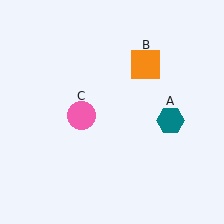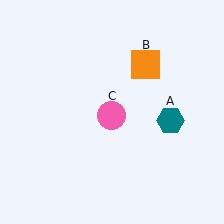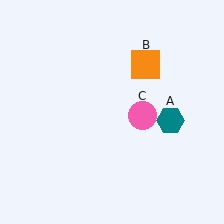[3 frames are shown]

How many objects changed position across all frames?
1 object changed position: pink circle (object C).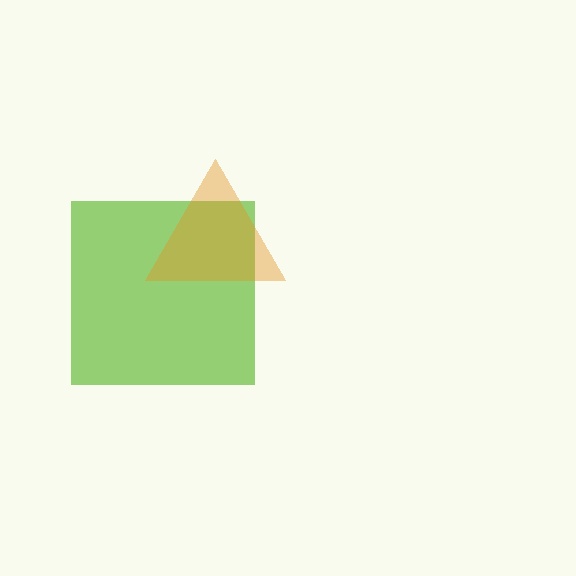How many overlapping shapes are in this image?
There are 2 overlapping shapes in the image.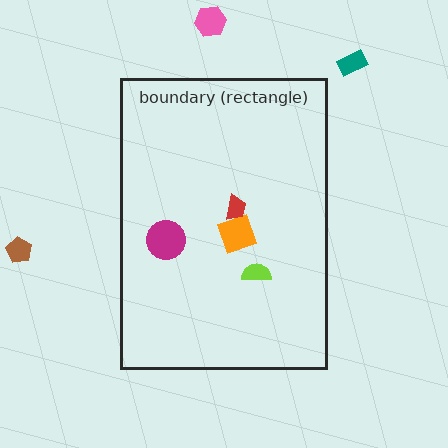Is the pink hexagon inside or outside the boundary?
Outside.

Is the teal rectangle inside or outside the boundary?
Outside.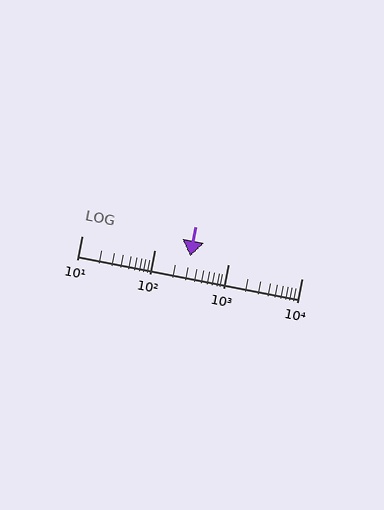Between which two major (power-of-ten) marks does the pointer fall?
The pointer is between 100 and 1000.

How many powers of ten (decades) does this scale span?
The scale spans 3 decades, from 10 to 10000.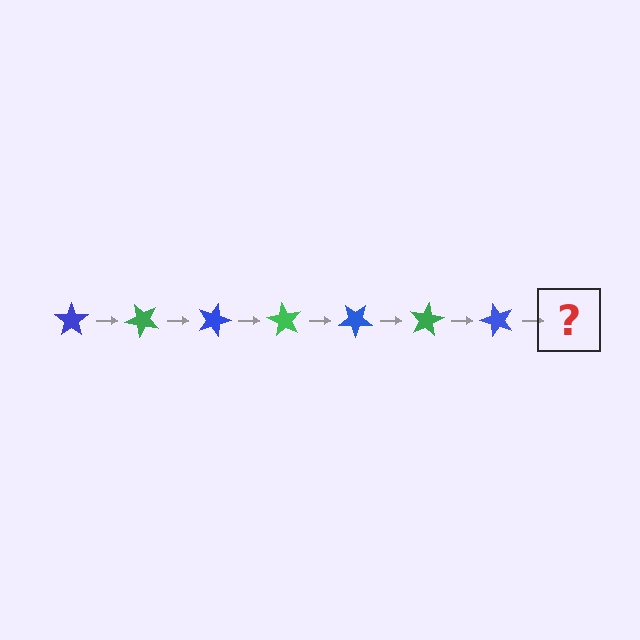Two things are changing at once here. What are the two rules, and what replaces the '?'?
The two rules are that it rotates 45 degrees each step and the color cycles through blue and green. The '?' should be a green star, rotated 315 degrees from the start.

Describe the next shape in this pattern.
It should be a green star, rotated 315 degrees from the start.